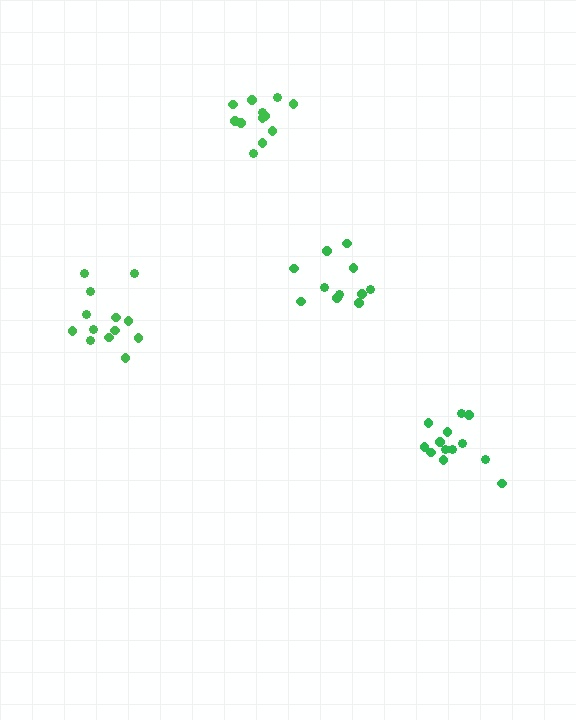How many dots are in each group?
Group 1: 13 dots, Group 2: 11 dots, Group 3: 13 dots, Group 4: 12 dots (49 total).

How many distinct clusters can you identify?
There are 4 distinct clusters.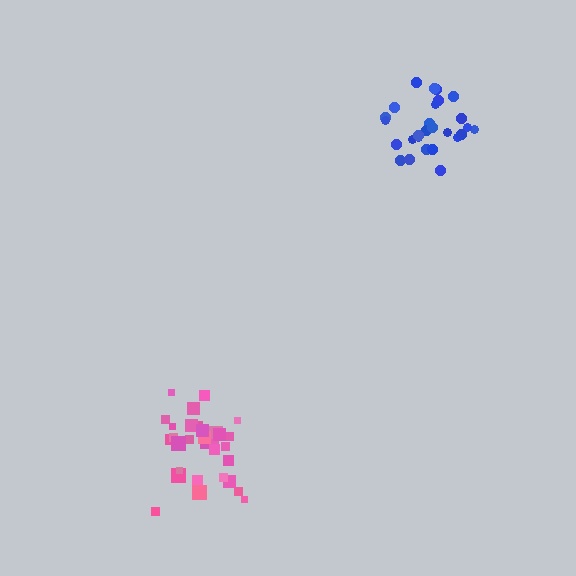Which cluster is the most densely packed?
Pink.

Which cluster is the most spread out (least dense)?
Blue.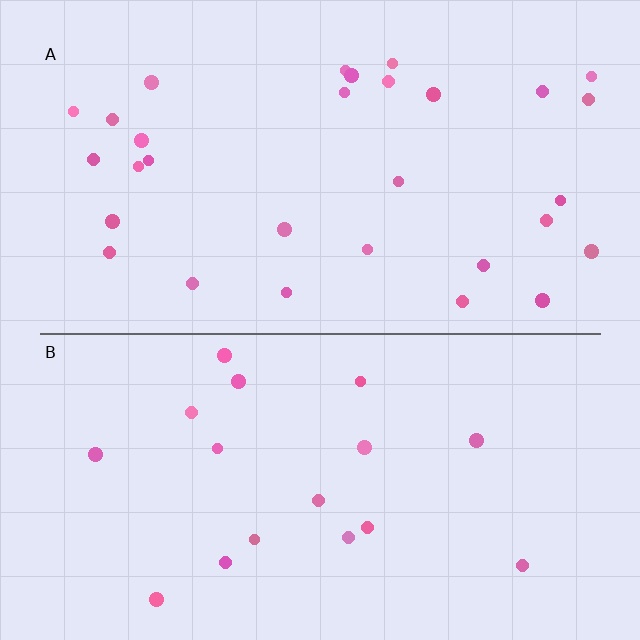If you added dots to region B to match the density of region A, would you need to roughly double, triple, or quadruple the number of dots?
Approximately double.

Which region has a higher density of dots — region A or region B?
A (the top).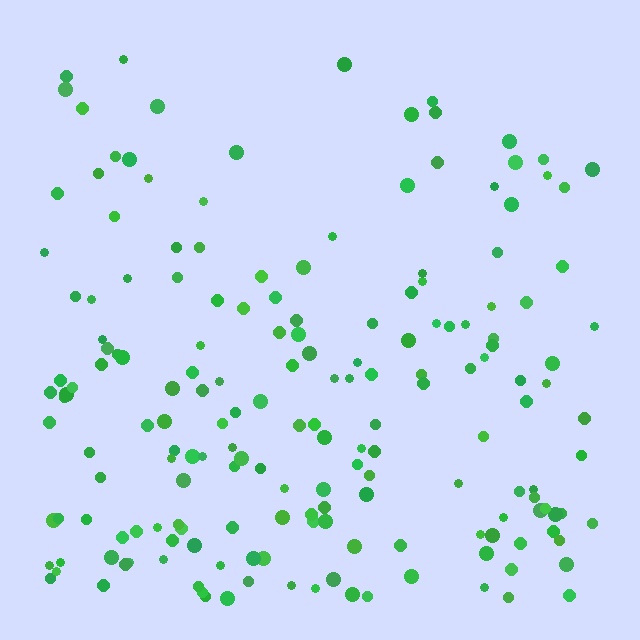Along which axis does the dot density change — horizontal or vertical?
Vertical.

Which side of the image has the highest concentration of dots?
The bottom.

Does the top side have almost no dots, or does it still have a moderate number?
Still a moderate number, just noticeably fewer than the bottom.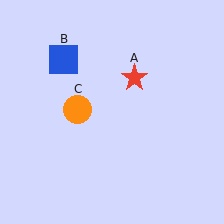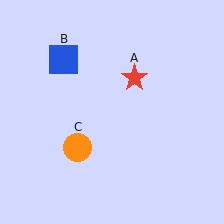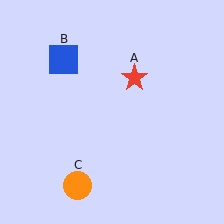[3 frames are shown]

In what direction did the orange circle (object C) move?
The orange circle (object C) moved down.